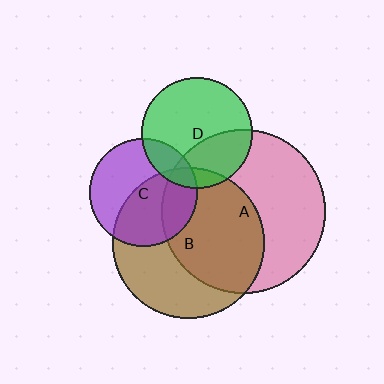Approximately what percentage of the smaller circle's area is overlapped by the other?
Approximately 15%.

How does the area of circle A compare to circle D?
Approximately 2.2 times.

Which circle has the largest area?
Circle A (pink).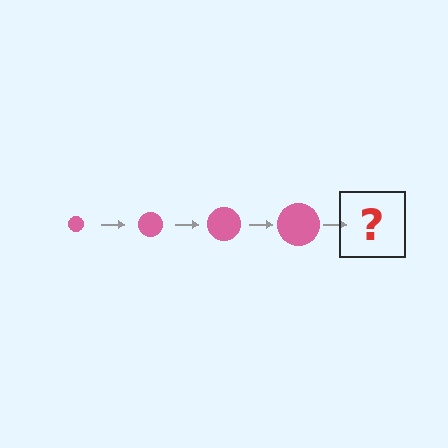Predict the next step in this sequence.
The next step is a pink circle, larger than the previous one.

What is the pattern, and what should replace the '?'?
The pattern is that the circle gets progressively larger each step. The '?' should be a pink circle, larger than the previous one.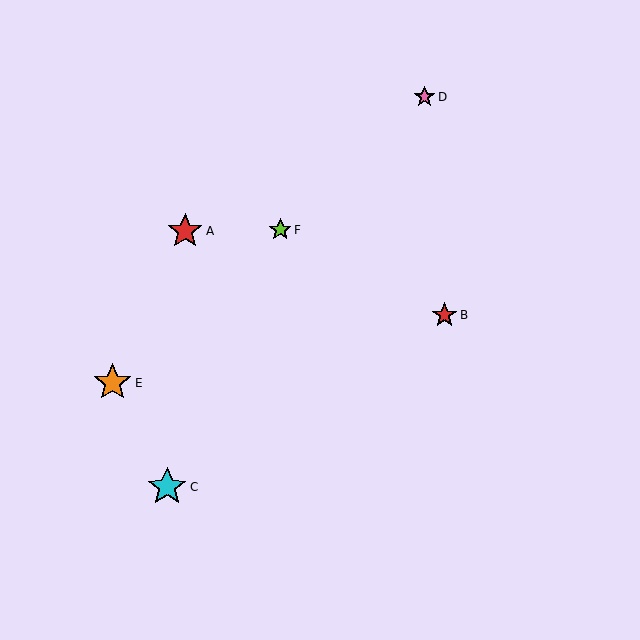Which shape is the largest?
The cyan star (labeled C) is the largest.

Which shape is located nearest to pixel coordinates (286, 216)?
The lime star (labeled F) at (280, 230) is nearest to that location.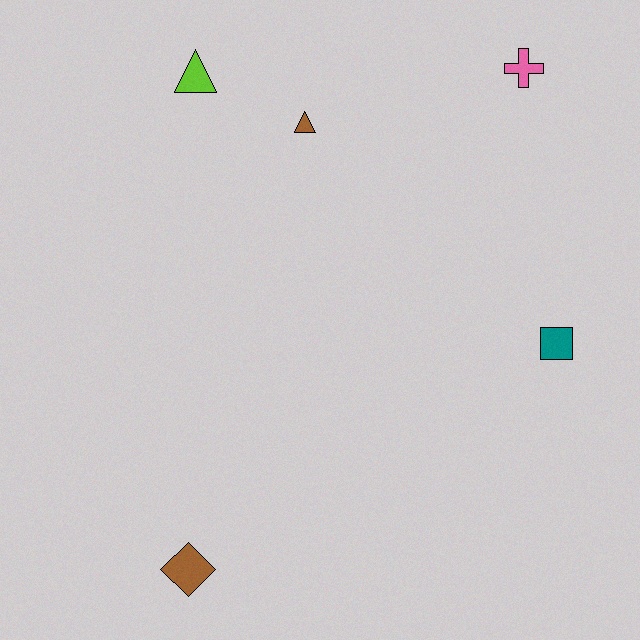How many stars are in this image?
There are no stars.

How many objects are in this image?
There are 5 objects.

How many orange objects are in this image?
There are no orange objects.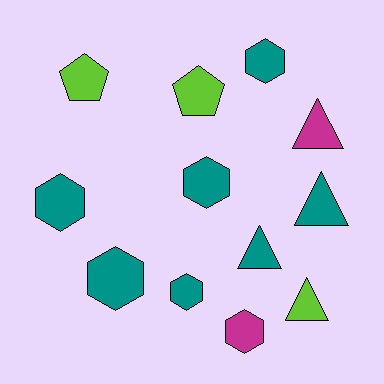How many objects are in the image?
There are 12 objects.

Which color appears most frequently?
Teal, with 7 objects.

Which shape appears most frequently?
Hexagon, with 6 objects.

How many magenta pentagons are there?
There are no magenta pentagons.